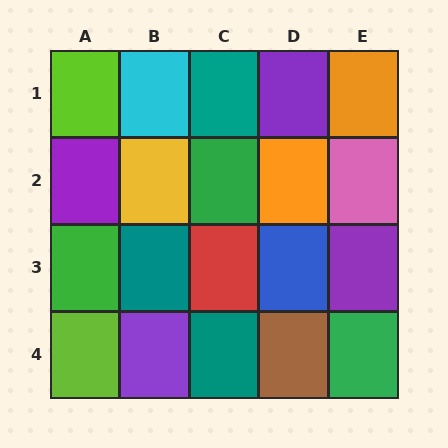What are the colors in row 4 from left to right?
Lime, purple, teal, brown, green.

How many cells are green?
3 cells are green.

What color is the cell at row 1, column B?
Cyan.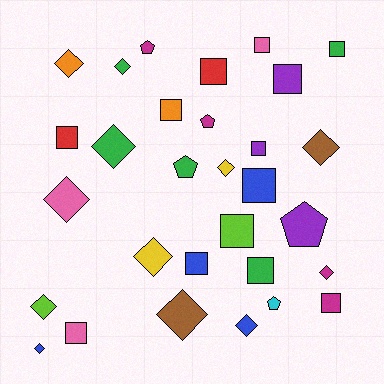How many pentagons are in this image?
There are 5 pentagons.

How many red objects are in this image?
There are 2 red objects.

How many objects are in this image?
There are 30 objects.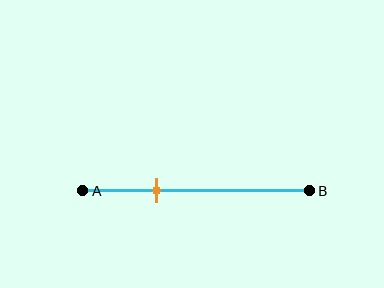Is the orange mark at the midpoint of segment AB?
No, the mark is at about 35% from A, not at the 50% midpoint.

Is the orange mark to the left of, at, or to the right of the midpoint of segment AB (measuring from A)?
The orange mark is to the left of the midpoint of segment AB.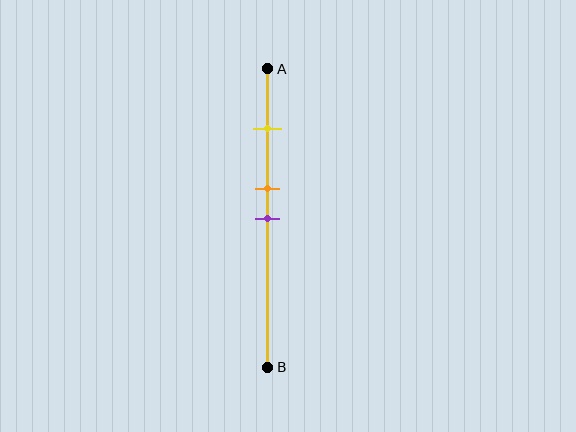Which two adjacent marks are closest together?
The orange and purple marks are the closest adjacent pair.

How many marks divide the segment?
There are 3 marks dividing the segment.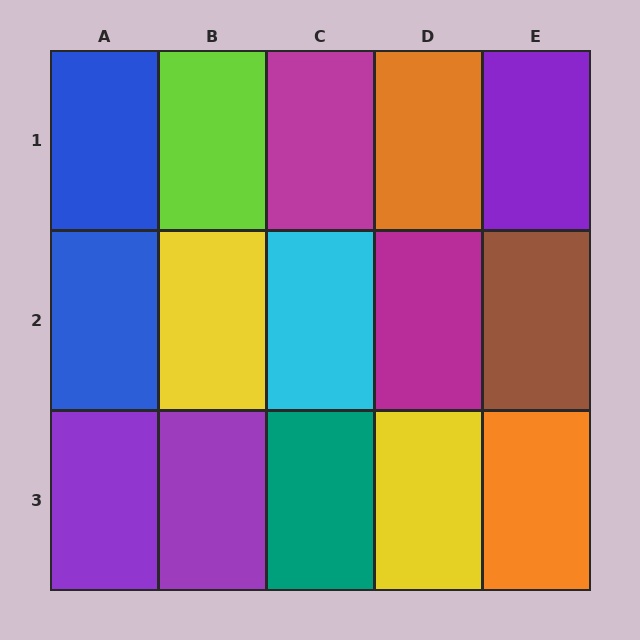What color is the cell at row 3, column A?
Purple.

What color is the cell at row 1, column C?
Magenta.